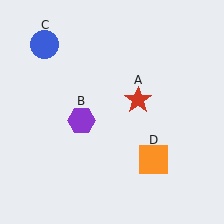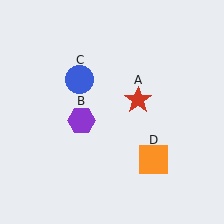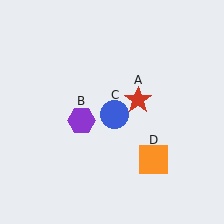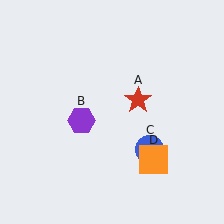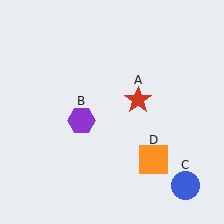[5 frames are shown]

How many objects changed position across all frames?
1 object changed position: blue circle (object C).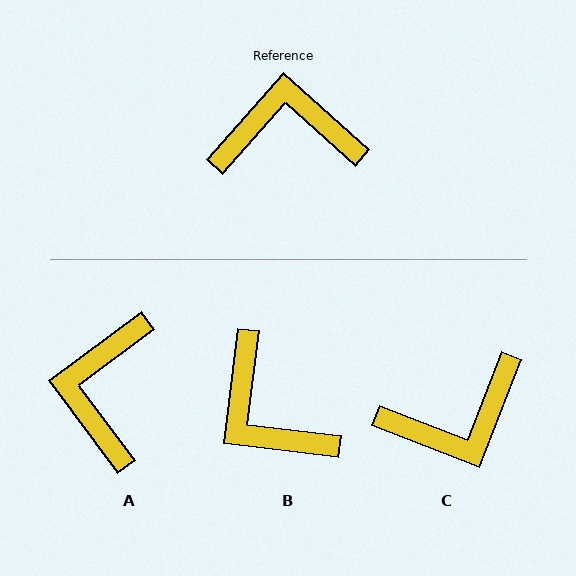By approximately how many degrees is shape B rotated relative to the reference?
Approximately 125 degrees counter-clockwise.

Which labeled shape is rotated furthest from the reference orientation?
C, about 160 degrees away.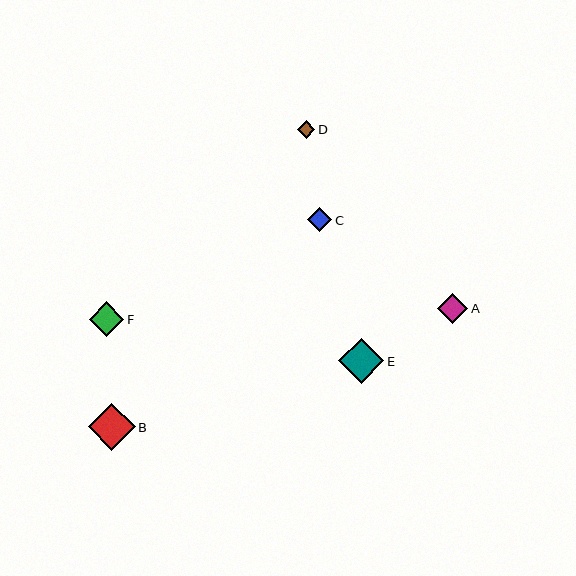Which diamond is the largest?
Diamond B is the largest with a size of approximately 47 pixels.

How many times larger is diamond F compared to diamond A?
Diamond F is approximately 1.1 times the size of diamond A.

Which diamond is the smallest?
Diamond D is the smallest with a size of approximately 18 pixels.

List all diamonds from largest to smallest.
From largest to smallest: B, E, F, A, C, D.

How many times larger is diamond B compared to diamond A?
Diamond B is approximately 1.5 times the size of diamond A.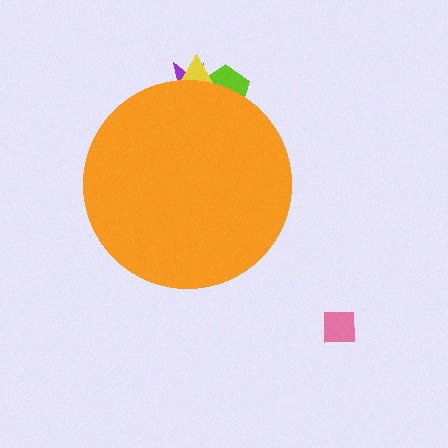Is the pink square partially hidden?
No, the pink square is fully visible.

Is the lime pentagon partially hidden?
Yes, the lime pentagon is partially hidden behind the orange circle.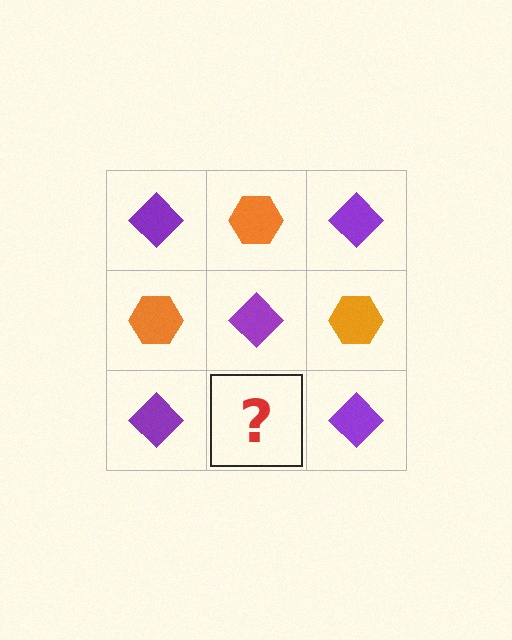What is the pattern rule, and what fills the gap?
The rule is that it alternates purple diamond and orange hexagon in a checkerboard pattern. The gap should be filled with an orange hexagon.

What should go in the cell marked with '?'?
The missing cell should contain an orange hexagon.